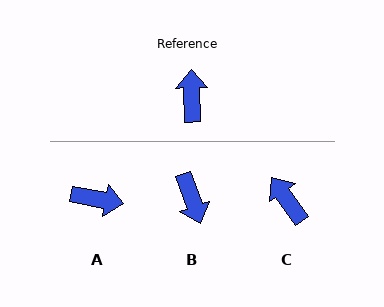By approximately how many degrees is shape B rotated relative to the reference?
Approximately 162 degrees clockwise.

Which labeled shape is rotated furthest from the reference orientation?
B, about 162 degrees away.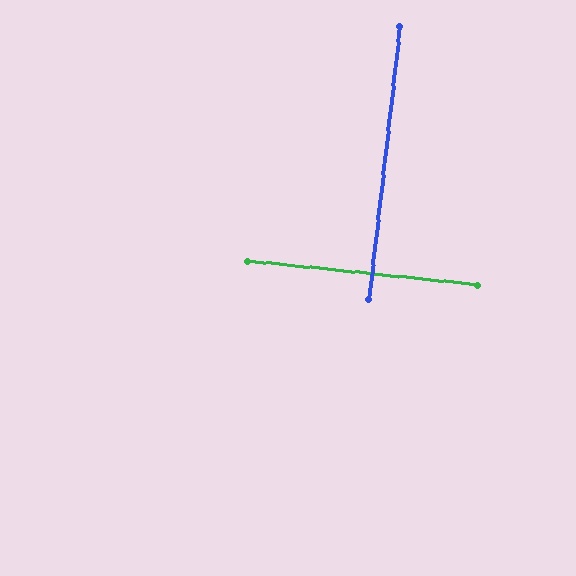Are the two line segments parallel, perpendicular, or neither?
Perpendicular — they meet at approximately 89°.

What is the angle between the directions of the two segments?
Approximately 89 degrees.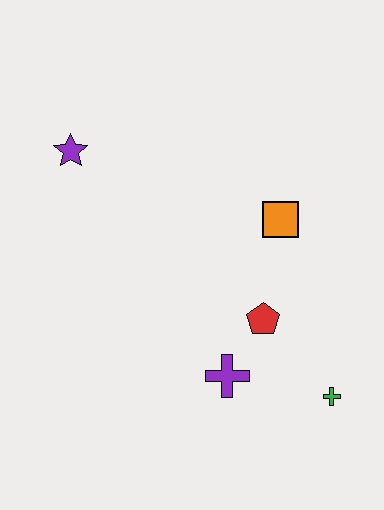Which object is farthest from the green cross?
The purple star is farthest from the green cross.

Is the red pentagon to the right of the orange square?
No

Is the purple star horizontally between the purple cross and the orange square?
No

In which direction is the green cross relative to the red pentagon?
The green cross is below the red pentagon.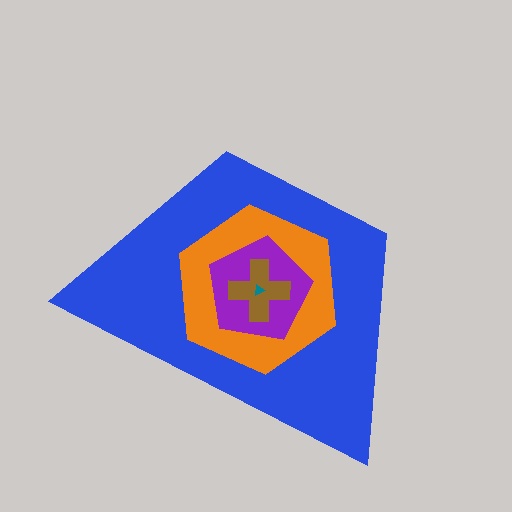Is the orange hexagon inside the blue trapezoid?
Yes.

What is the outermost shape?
The blue trapezoid.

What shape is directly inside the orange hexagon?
The purple pentagon.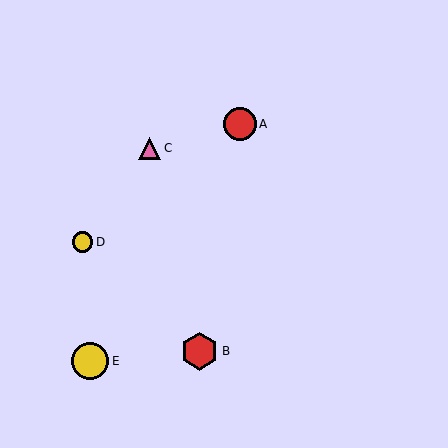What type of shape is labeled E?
Shape E is a yellow circle.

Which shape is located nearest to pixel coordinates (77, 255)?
The yellow circle (labeled D) at (83, 242) is nearest to that location.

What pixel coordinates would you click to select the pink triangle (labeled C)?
Click at (150, 148) to select the pink triangle C.